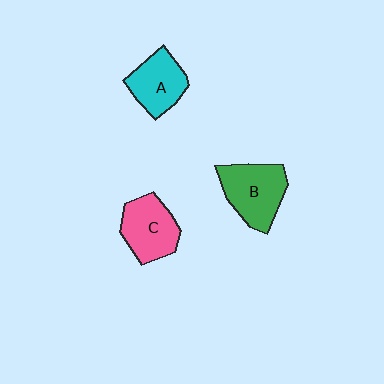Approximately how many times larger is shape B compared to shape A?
Approximately 1.2 times.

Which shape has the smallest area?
Shape A (cyan).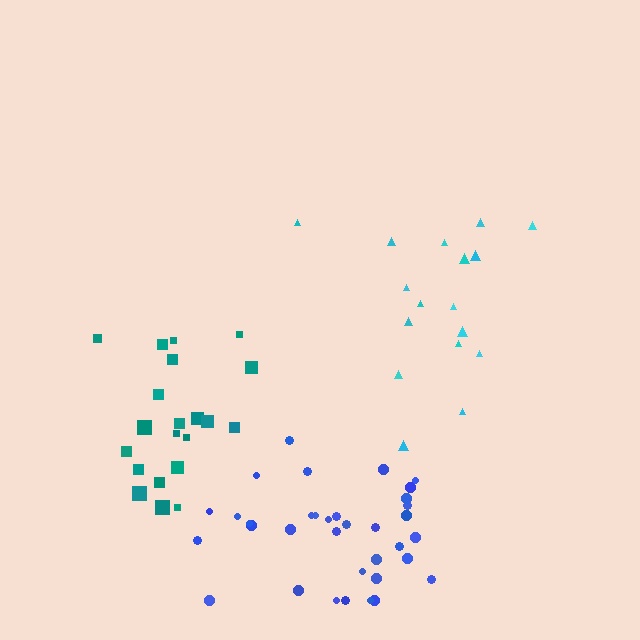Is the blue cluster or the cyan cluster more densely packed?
Blue.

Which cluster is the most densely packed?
Blue.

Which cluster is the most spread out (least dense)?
Cyan.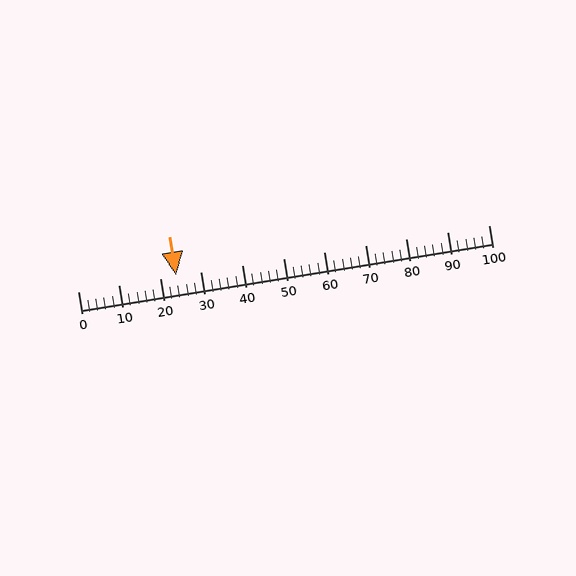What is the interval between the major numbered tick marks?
The major tick marks are spaced 10 units apart.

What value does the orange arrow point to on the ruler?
The orange arrow points to approximately 24.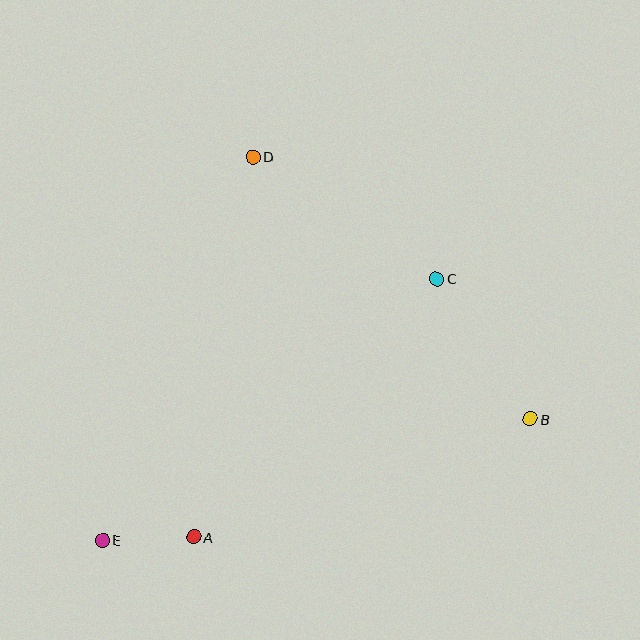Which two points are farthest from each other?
Points B and E are farthest from each other.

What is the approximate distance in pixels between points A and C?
The distance between A and C is approximately 355 pixels.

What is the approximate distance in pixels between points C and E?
The distance between C and E is approximately 424 pixels.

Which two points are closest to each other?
Points A and E are closest to each other.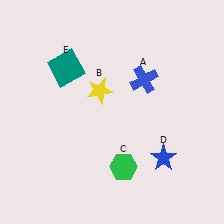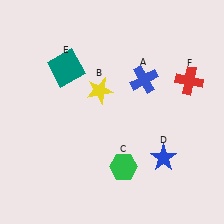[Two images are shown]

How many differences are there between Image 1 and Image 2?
There is 1 difference between the two images.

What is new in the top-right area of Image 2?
A red cross (F) was added in the top-right area of Image 2.